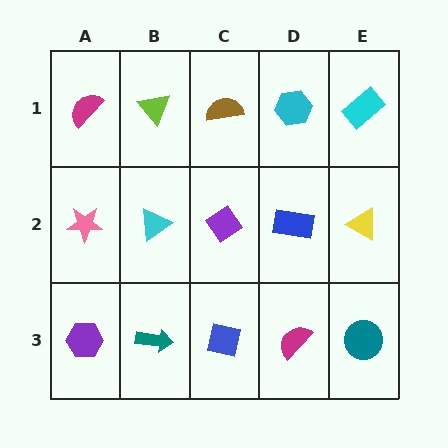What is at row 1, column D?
A cyan hexagon.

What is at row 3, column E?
A teal circle.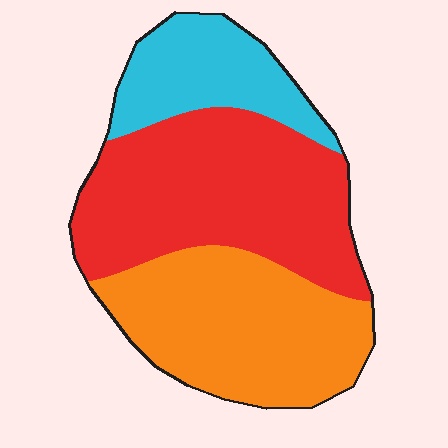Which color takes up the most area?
Red, at roughly 45%.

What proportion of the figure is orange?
Orange takes up about three eighths (3/8) of the figure.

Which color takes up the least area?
Cyan, at roughly 20%.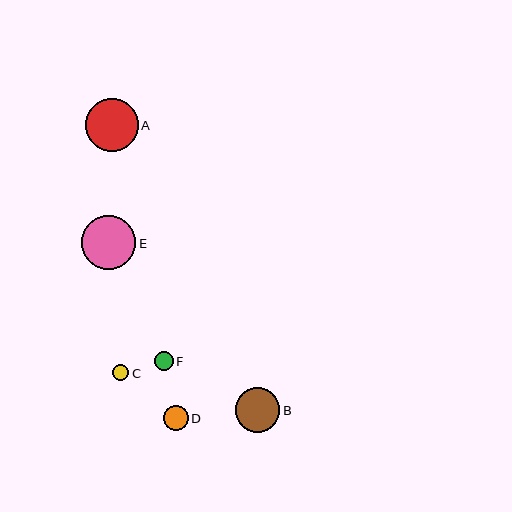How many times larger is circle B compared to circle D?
Circle B is approximately 1.8 times the size of circle D.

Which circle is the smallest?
Circle C is the smallest with a size of approximately 16 pixels.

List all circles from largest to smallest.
From largest to smallest: E, A, B, D, F, C.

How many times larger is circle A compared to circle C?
Circle A is approximately 3.3 times the size of circle C.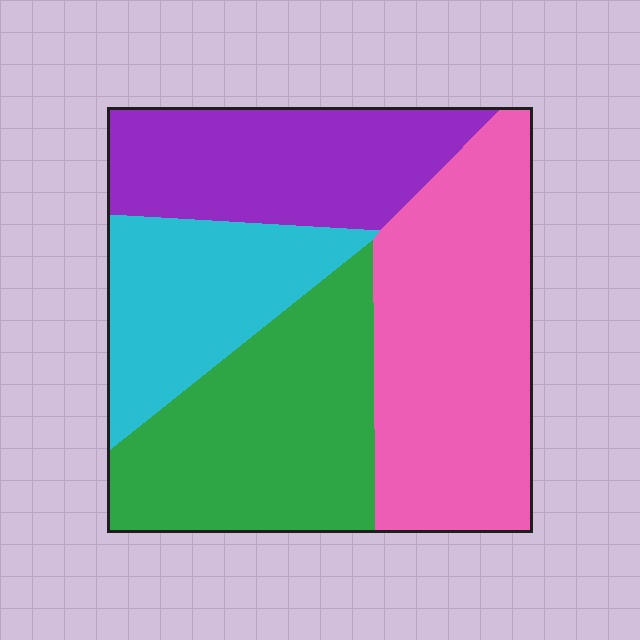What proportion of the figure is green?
Green takes up between a quarter and a half of the figure.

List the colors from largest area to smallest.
From largest to smallest: pink, green, purple, cyan.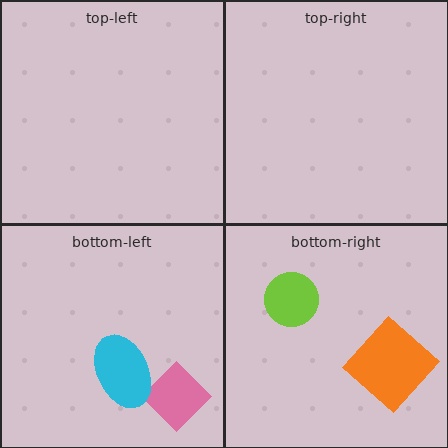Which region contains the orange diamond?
The bottom-right region.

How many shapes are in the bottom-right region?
2.